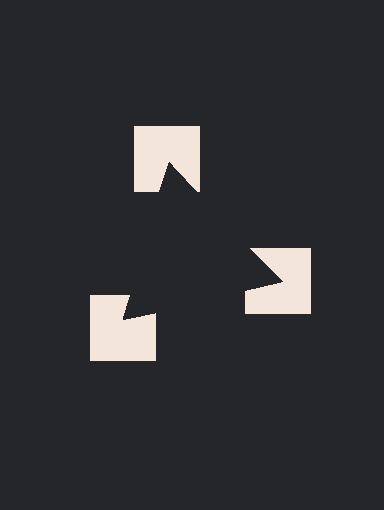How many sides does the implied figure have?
3 sides.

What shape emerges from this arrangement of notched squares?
An illusory triangle — its edges are inferred from the aligned wedge cuts in the notched squares, not physically drawn.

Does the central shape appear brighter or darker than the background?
It typically appears slightly darker than the background, even though no actual brightness change is drawn.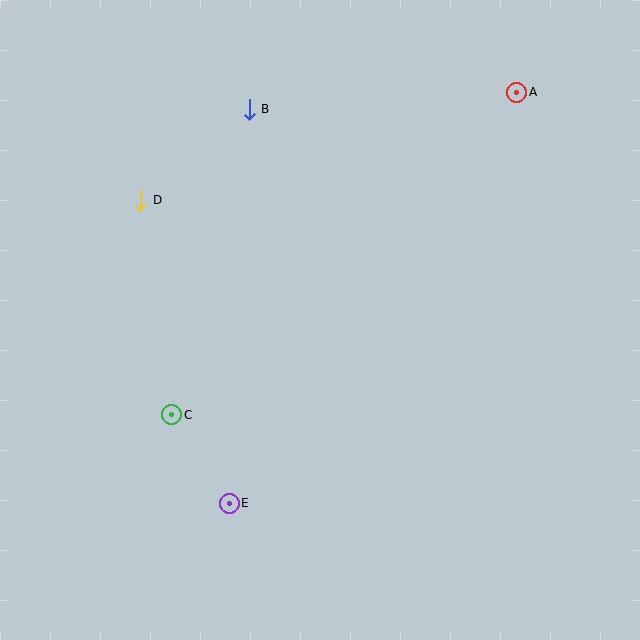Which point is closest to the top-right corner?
Point A is closest to the top-right corner.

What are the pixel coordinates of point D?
Point D is at (141, 200).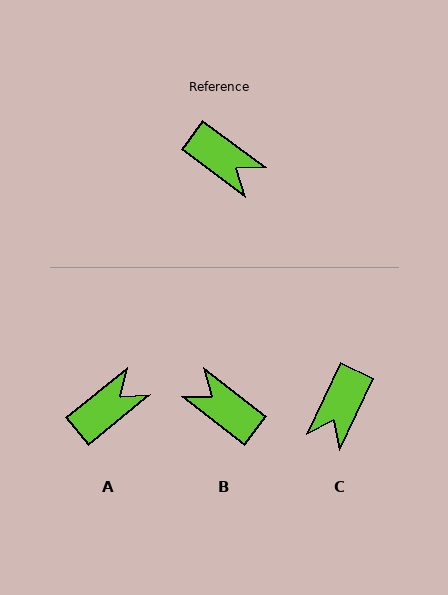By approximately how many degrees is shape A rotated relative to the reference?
Approximately 76 degrees counter-clockwise.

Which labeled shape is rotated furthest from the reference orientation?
B, about 178 degrees away.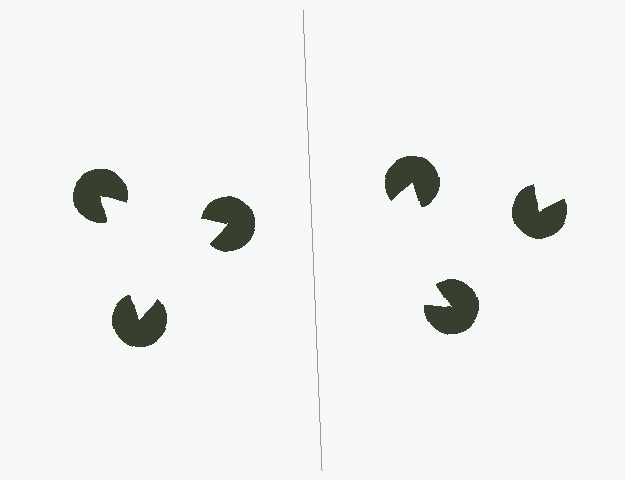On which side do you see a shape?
An illusory triangle appears on the left side. On the right side the wedge cuts are rotated, so no coherent shape forms.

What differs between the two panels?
The pac-man discs are positioned identically on both sides; only the wedge orientations differ. On the left they align to a triangle; on the right they are misaligned.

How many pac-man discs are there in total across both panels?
6 — 3 on each side.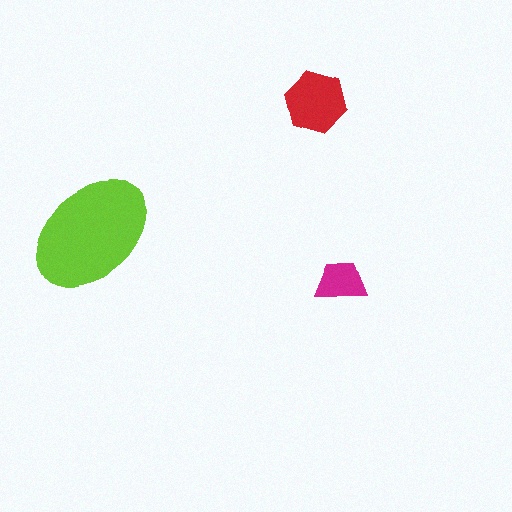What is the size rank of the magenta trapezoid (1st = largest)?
3rd.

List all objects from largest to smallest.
The lime ellipse, the red hexagon, the magenta trapezoid.